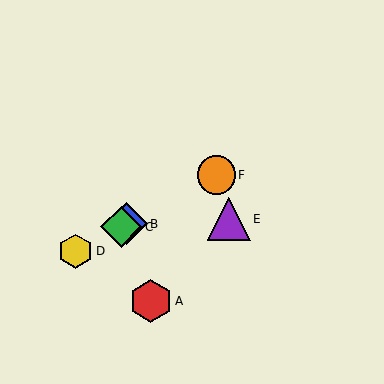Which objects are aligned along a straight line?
Objects B, C, D, F are aligned along a straight line.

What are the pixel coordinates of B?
Object B is at (126, 224).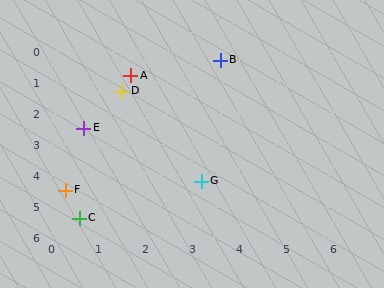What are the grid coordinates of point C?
Point C is at approximately (0.6, 5.4).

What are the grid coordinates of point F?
Point F is at approximately (0.3, 4.5).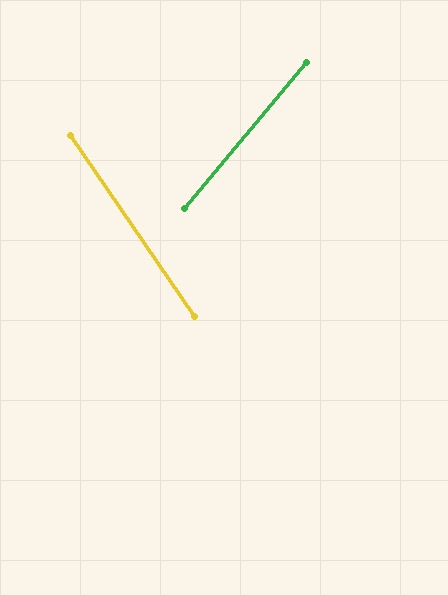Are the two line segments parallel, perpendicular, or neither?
Neither parallel nor perpendicular — they differ by about 75°.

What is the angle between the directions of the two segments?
Approximately 75 degrees.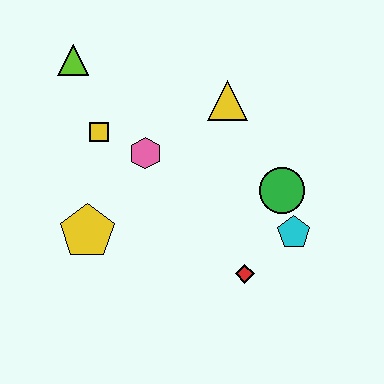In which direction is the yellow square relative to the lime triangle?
The yellow square is below the lime triangle.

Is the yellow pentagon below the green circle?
Yes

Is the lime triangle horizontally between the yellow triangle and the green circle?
No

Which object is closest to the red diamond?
The cyan pentagon is closest to the red diamond.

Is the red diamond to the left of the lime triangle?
No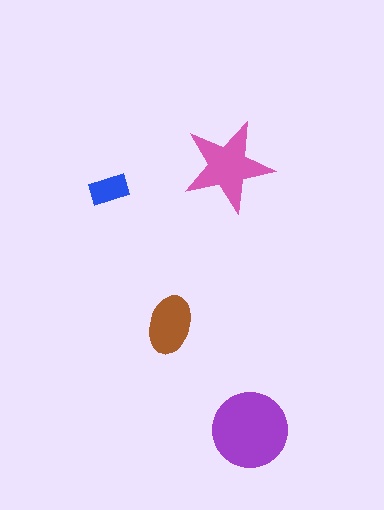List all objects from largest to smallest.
The purple circle, the pink star, the brown ellipse, the blue rectangle.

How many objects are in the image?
There are 4 objects in the image.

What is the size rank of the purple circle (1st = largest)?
1st.